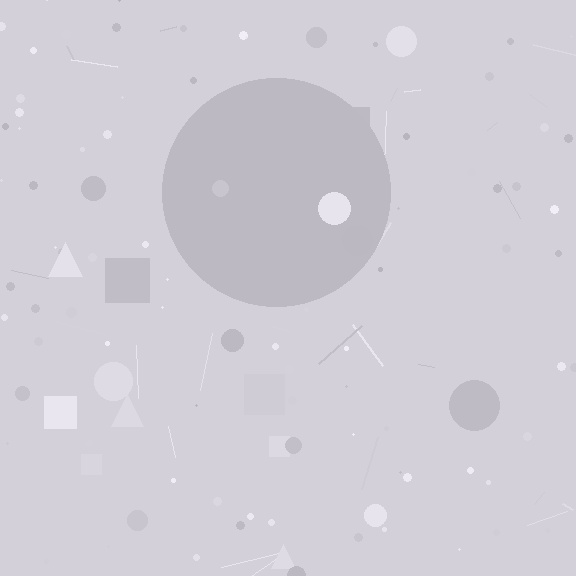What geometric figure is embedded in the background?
A circle is embedded in the background.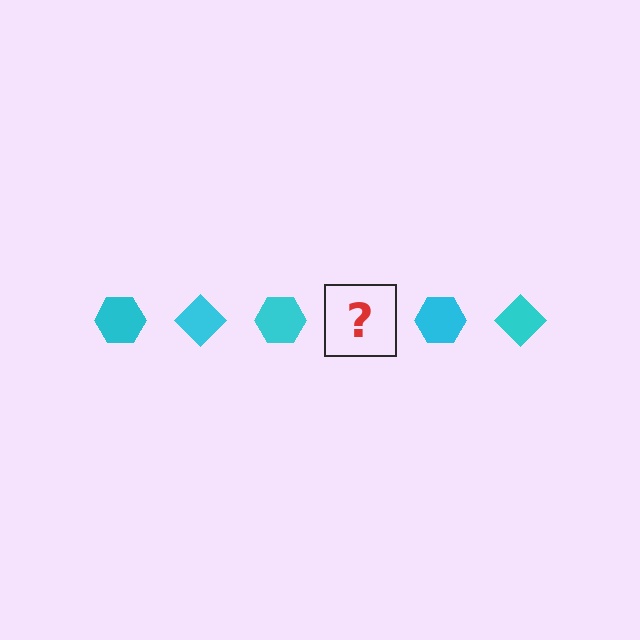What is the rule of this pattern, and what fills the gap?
The rule is that the pattern cycles through hexagon, diamond shapes in cyan. The gap should be filled with a cyan diamond.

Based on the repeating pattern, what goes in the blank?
The blank should be a cyan diamond.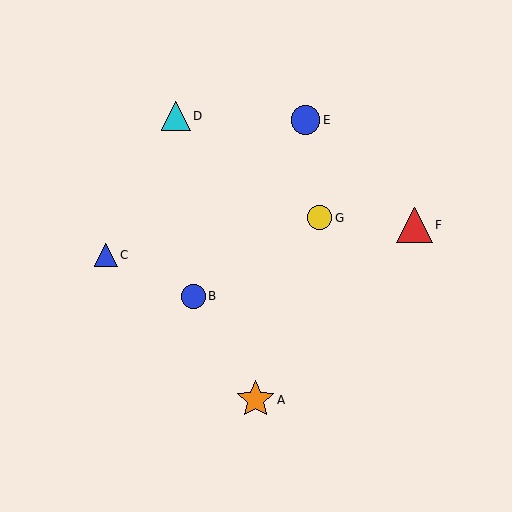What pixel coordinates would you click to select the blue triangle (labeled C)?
Click at (106, 255) to select the blue triangle C.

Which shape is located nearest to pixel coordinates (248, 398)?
The orange star (labeled A) at (256, 400) is nearest to that location.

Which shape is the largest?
The orange star (labeled A) is the largest.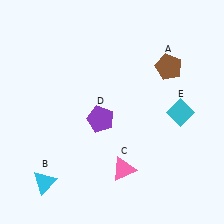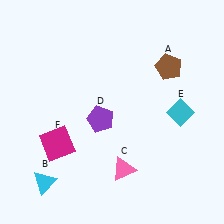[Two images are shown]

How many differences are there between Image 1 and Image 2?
There is 1 difference between the two images.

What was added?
A magenta square (F) was added in Image 2.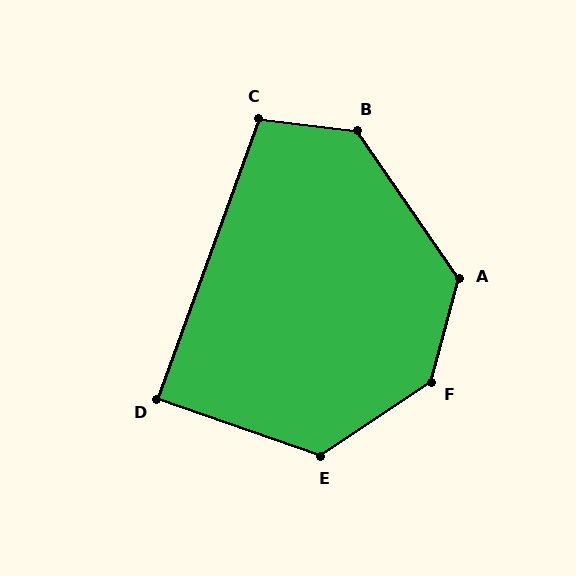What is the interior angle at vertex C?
Approximately 103 degrees (obtuse).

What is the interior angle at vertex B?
Approximately 132 degrees (obtuse).